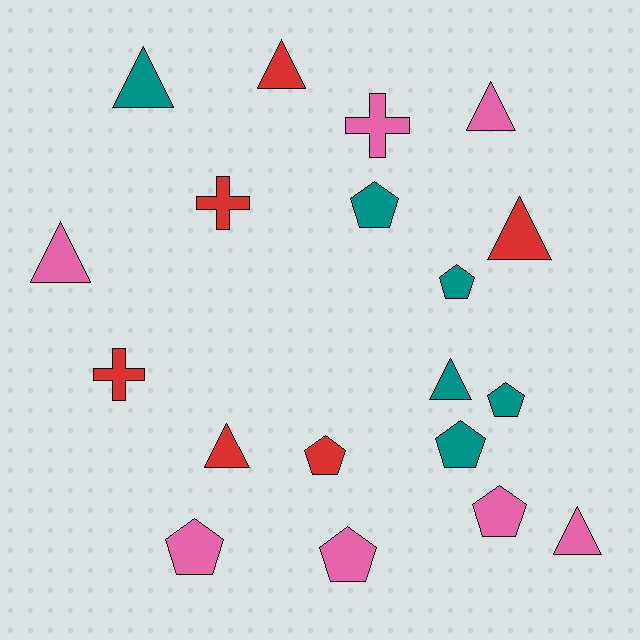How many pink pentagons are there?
There are 3 pink pentagons.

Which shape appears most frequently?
Pentagon, with 8 objects.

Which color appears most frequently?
Pink, with 7 objects.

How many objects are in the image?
There are 19 objects.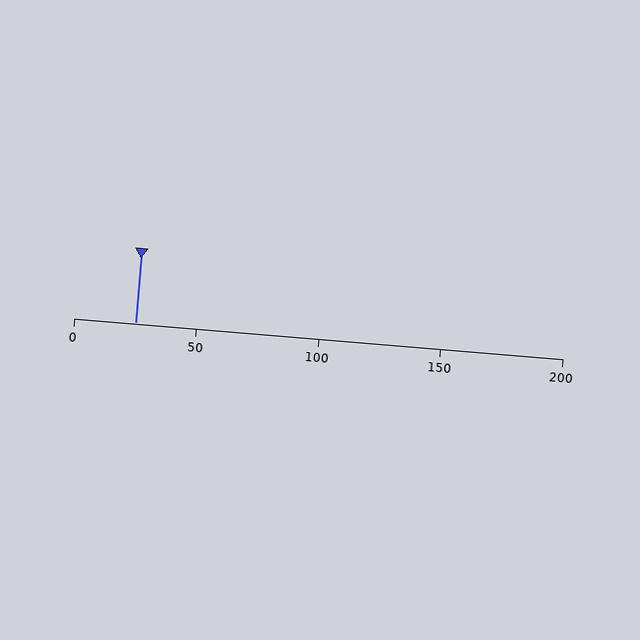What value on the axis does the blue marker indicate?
The marker indicates approximately 25.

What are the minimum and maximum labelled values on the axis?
The axis runs from 0 to 200.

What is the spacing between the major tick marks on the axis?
The major ticks are spaced 50 apart.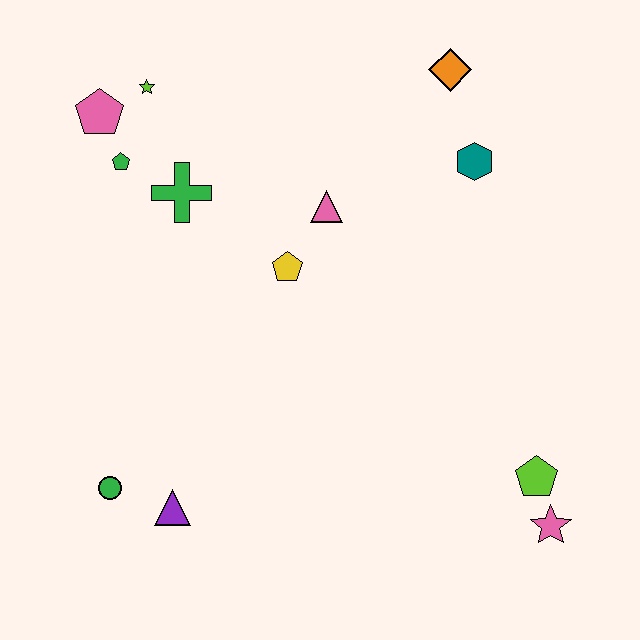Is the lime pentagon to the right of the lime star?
Yes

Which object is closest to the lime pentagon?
The pink star is closest to the lime pentagon.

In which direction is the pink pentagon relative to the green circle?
The pink pentagon is above the green circle.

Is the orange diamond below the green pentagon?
No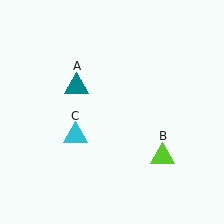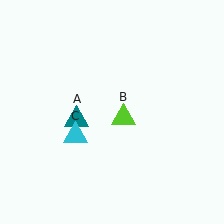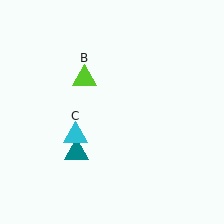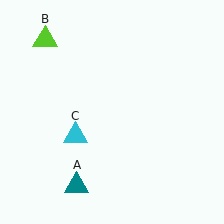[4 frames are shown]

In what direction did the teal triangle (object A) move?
The teal triangle (object A) moved down.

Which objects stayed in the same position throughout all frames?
Cyan triangle (object C) remained stationary.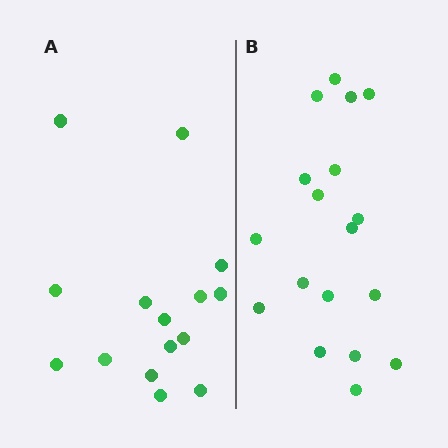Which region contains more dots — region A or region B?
Region B (the right region) has more dots.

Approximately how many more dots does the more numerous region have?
Region B has just a few more — roughly 2 or 3 more dots than region A.